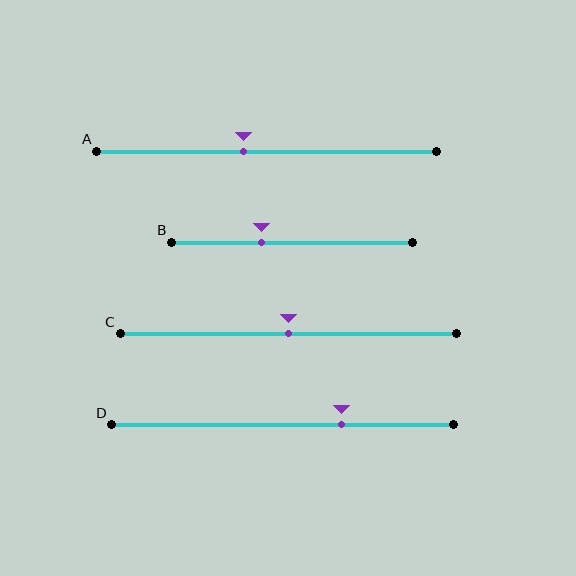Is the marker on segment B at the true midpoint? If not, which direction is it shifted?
No, the marker on segment B is shifted to the left by about 13% of the segment length.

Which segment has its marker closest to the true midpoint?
Segment C has its marker closest to the true midpoint.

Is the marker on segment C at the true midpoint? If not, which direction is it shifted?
Yes, the marker on segment C is at the true midpoint.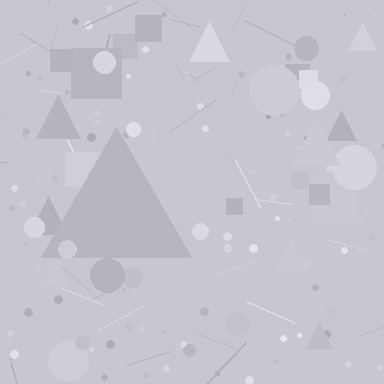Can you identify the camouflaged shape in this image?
The camouflaged shape is a triangle.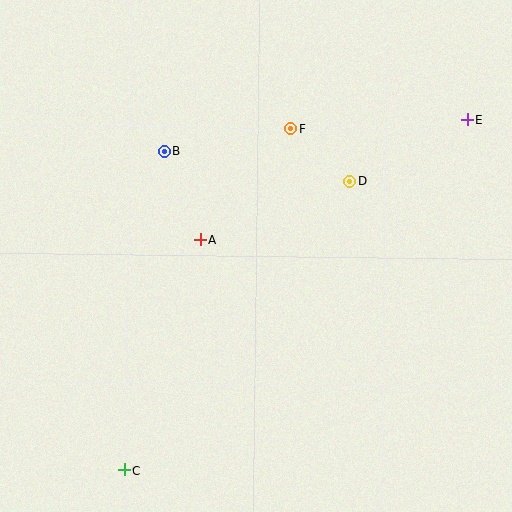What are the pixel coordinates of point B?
Point B is at (165, 151).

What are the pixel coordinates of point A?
Point A is at (200, 240).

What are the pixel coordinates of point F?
Point F is at (290, 129).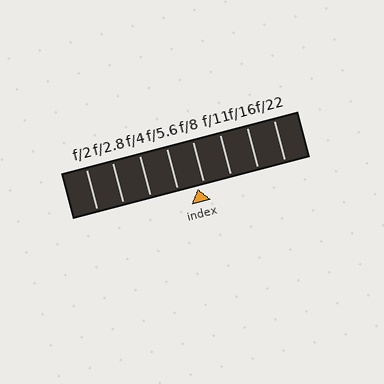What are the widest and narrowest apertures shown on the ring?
The widest aperture shown is f/2 and the narrowest is f/22.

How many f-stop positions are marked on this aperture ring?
There are 8 f-stop positions marked.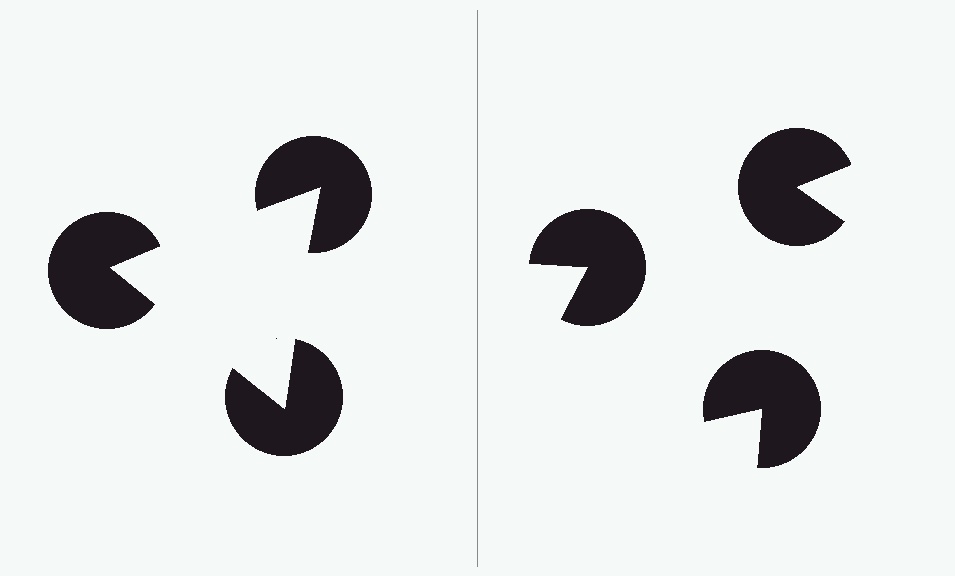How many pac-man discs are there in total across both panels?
6 — 3 on each side.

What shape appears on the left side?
An illusory triangle.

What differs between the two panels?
The pac-man discs are positioned identically on both sides; only the wedge orientations differ. On the left they align to a triangle; on the right they are misaligned.